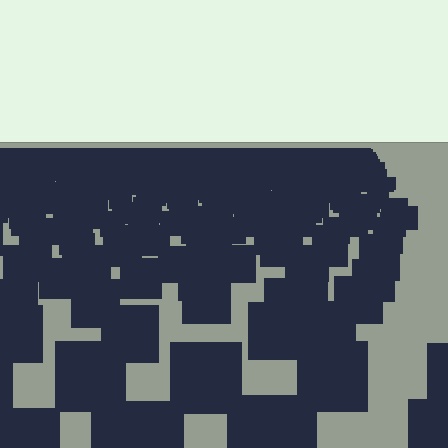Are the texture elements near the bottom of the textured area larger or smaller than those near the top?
Larger. Near the bottom, elements are closer to the viewer and appear at a bigger on-screen size.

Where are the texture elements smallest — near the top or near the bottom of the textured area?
Near the top.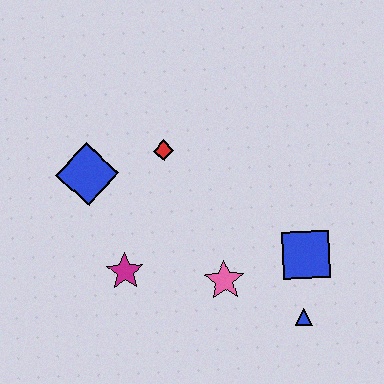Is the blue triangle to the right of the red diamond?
Yes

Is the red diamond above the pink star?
Yes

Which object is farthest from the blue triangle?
The blue diamond is farthest from the blue triangle.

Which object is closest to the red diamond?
The blue diamond is closest to the red diamond.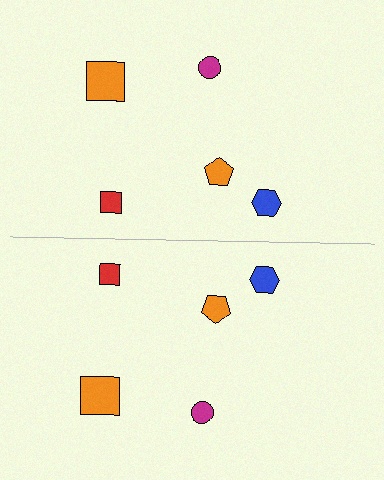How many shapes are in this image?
There are 10 shapes in this image.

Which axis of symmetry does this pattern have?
The pattern has a horizontal axis of symmetry running through the center of the image.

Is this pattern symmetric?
Yes, this pattern has bilateral (reflection) symmetry.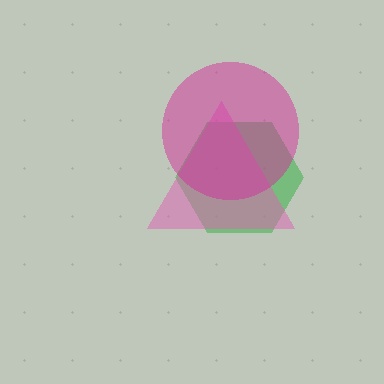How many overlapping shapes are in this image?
There are 3 overlapping shapes in the image.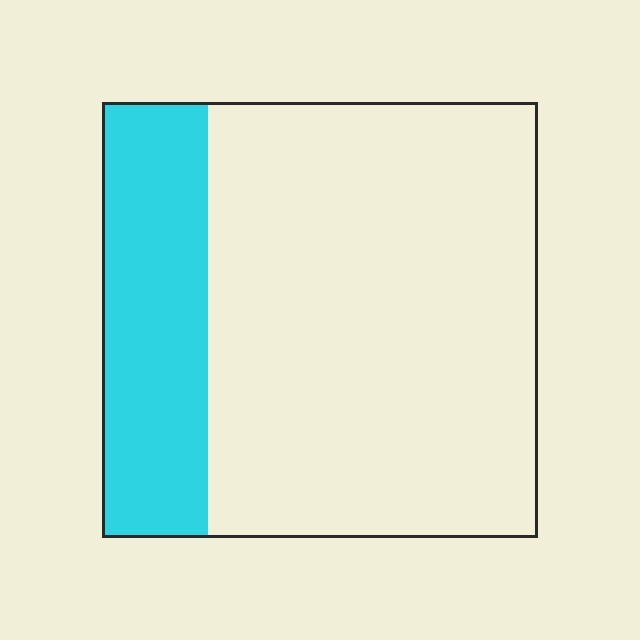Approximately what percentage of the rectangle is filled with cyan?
Approximately 25%.